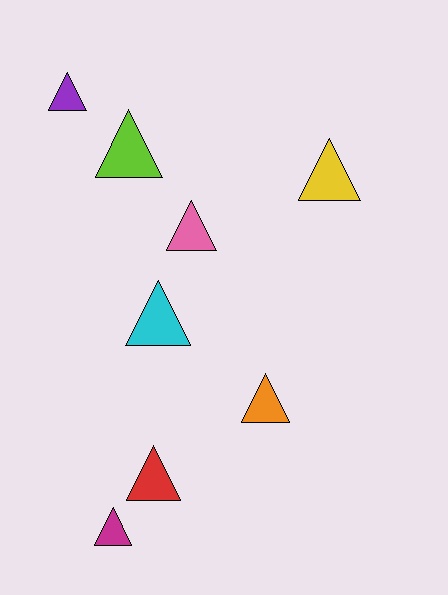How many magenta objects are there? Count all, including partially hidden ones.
There is 1 magenta object.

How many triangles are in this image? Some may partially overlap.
There are 8 triangles.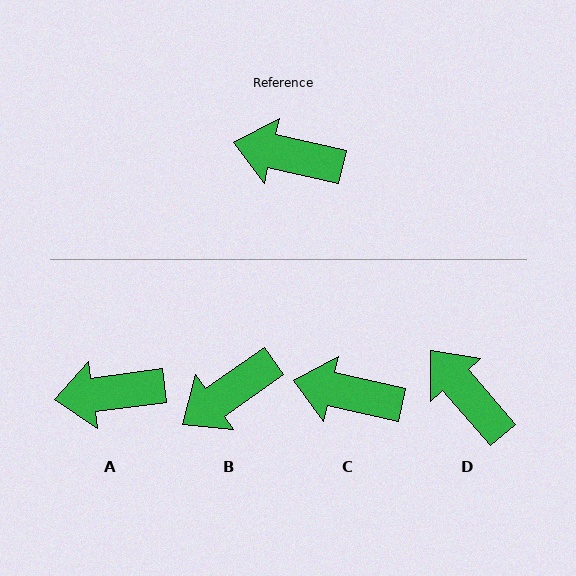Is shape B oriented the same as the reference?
No, it is off by about 48 degrees.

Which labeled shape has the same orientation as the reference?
C.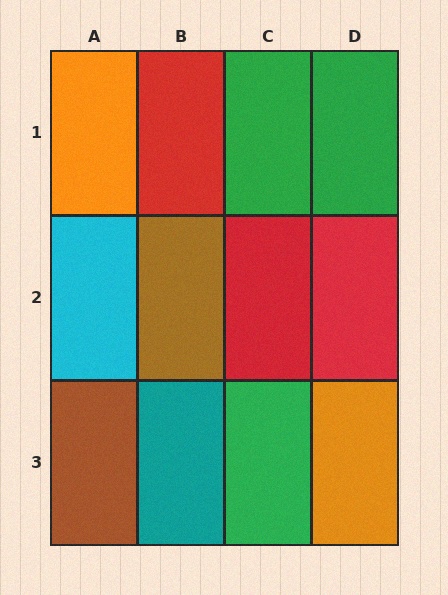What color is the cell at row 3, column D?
Orange.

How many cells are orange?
2 cells are orange.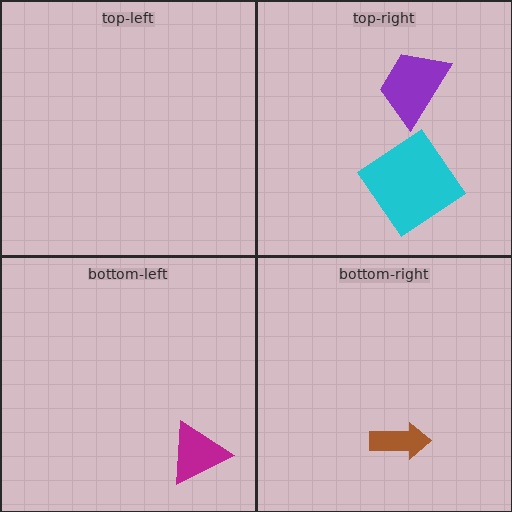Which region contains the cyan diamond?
The top-right region.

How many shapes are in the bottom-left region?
1.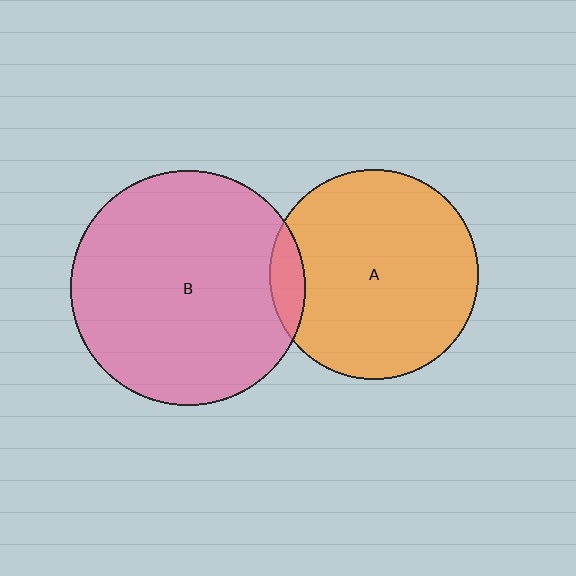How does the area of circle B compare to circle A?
Approximately 1.3 times.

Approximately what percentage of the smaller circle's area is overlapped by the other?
Approximately 10%.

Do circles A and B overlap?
Yes.